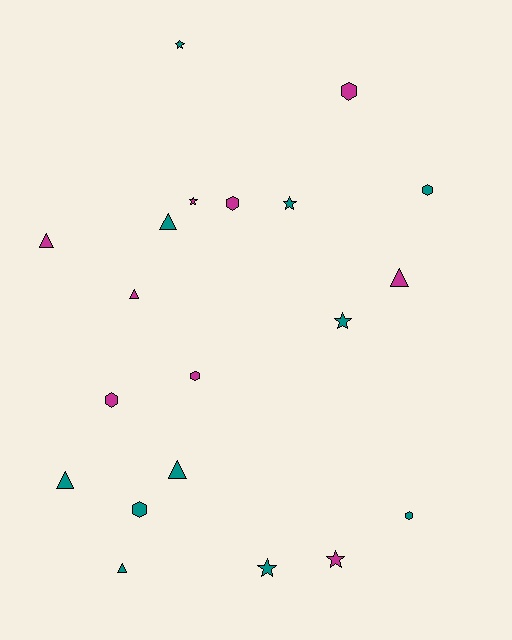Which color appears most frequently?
Teal, with 11 objects.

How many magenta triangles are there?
There are 3 magenta triangles.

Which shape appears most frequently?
Triangle, with 7 objects.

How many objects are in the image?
There are 20 objects.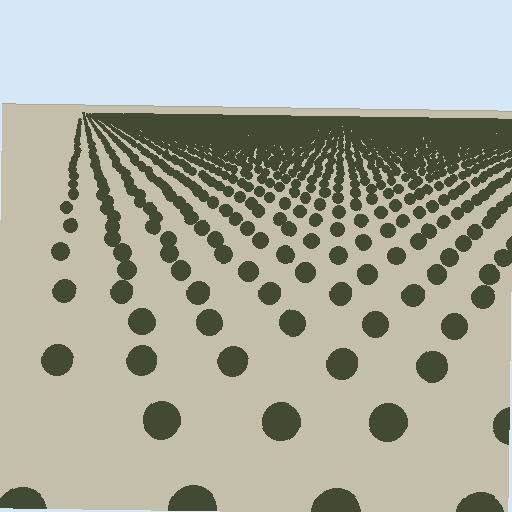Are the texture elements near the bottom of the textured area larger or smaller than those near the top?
Larger. Near the bottom, elements are closer to the viewer and appear at a bigger on-screen size.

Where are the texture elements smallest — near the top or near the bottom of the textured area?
Near the top.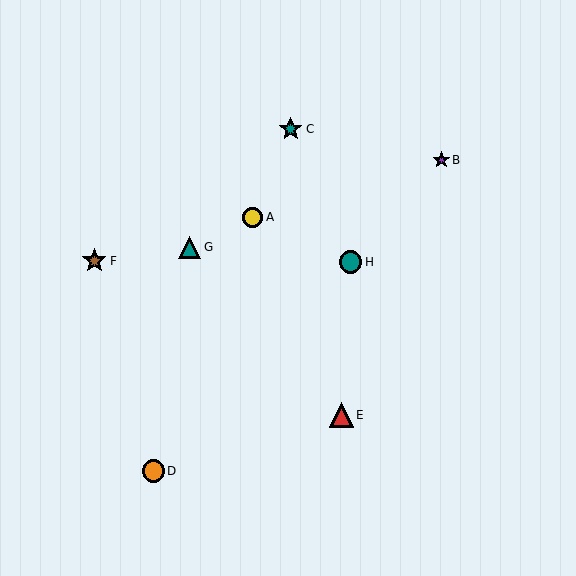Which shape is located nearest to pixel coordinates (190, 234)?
The teal triangle (labeled G) at (190, 247) is nearest to that location.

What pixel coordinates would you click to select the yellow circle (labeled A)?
Click at (253, 217) to select the yellow circle A.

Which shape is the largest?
The brown star (labeled F) is the largest.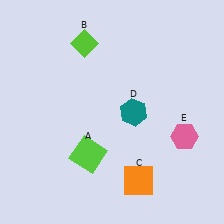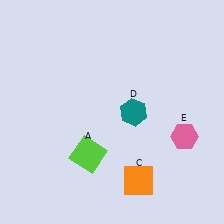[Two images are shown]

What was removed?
The lime diamond (B) was removed in Image 2.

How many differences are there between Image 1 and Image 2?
There is 1 difference between the two images.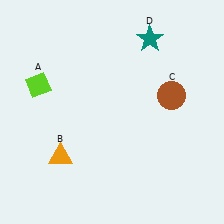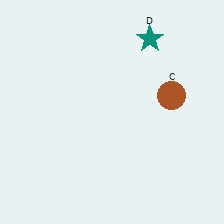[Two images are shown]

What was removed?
The lime diamond (A), the orange triangle (B) were removed in Image 2.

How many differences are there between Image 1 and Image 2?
There are 2 differences between the two images.